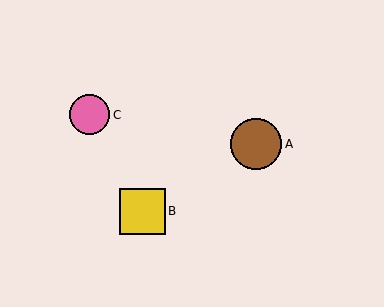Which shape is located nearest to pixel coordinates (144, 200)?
The yellow square (labeled B) at (142, 211) is nearest to that location.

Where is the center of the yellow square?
The center of the yellow square is at (142, 211).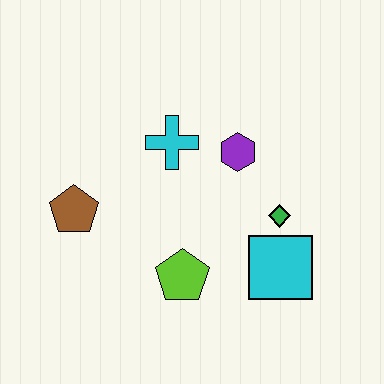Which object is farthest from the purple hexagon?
The brown pentagon is farthest from the purple hexagon.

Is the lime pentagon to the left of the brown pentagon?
No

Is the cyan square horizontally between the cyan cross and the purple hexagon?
No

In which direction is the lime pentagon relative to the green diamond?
The lime pentagon is to the left of the green diamond.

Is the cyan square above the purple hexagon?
No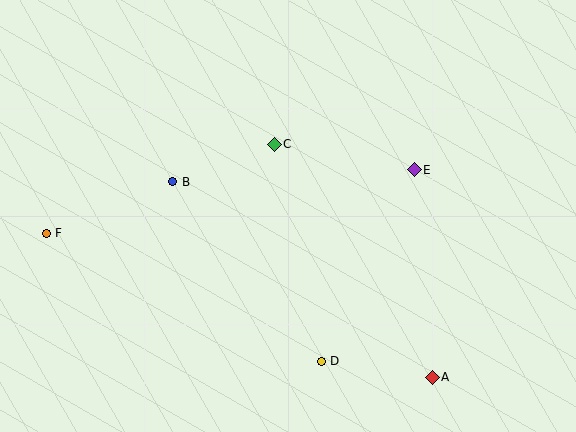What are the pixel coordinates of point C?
Point C is at (274, 144).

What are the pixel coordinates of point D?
Point D is at (321, 361).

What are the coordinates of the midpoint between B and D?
The midpoint between B and D is at (247, 271).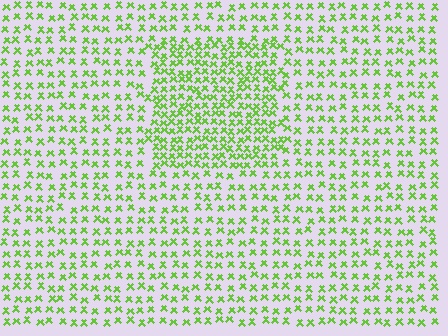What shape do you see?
I see a rectangle.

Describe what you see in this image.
The image contains small lime elements arranged at two different densities. A rectangle-shaped region is visible where the elements are more densely packed than the surrounding area.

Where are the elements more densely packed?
The elements are more densely packed inside the rectangle boundary.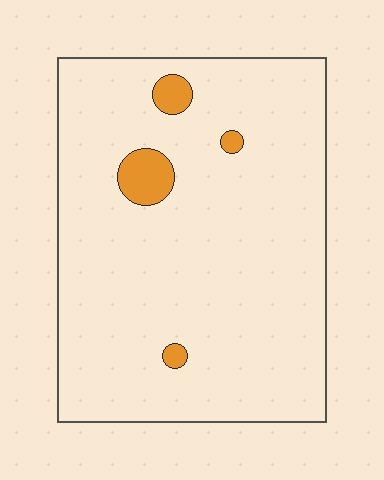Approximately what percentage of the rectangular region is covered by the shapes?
Approximately 5%.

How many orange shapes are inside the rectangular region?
4.